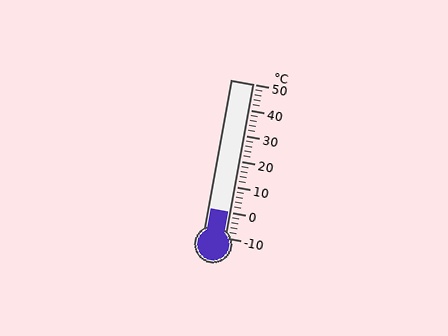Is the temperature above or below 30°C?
The temperature is below 30°C.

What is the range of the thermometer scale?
The thermometer scale ranges from -10°C to 50°C.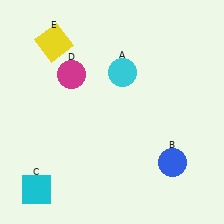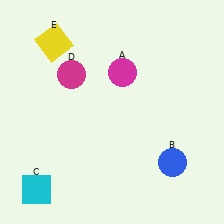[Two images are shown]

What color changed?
The circle (A) changed from cyan in Image 1 to magenta in Image 2.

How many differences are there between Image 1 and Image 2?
There is 1 difference between the two images.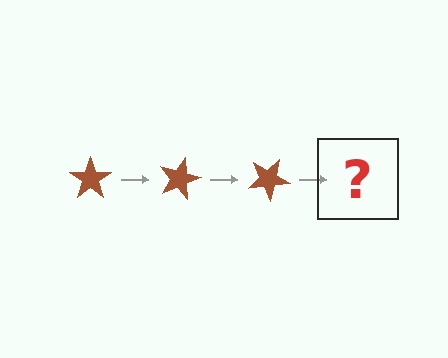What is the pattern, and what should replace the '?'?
The pattern is that the star rotates 15 degrees each step. The '?' should be a brown star rotated 45 degrees.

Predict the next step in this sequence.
The next step is a brown star rotated 45 degrees.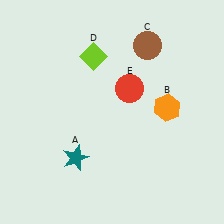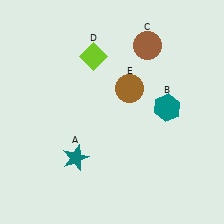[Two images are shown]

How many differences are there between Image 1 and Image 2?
There are 2 differences between the two images.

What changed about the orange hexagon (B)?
In Image 1, B is orange. In Image 2, it changed to teal.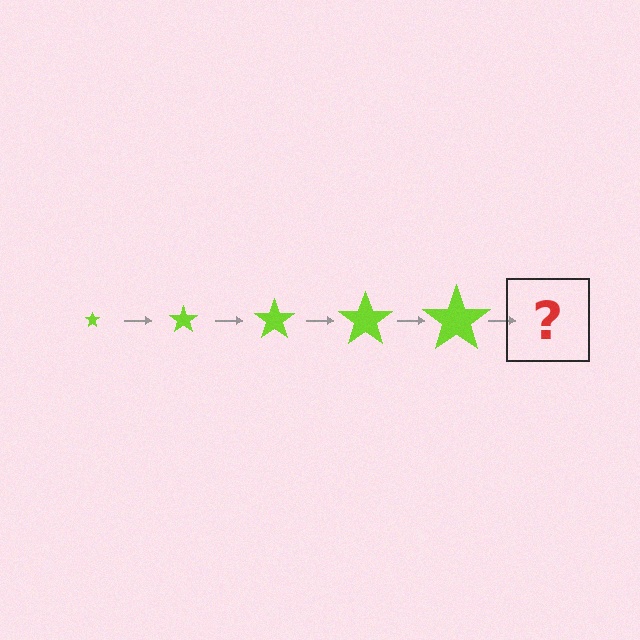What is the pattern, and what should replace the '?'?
The pattern is that the star gets progressively larger each step. The '?' should be a lime star, larger than the previous one.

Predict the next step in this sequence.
The next step is a lime star, larger than the previous one.